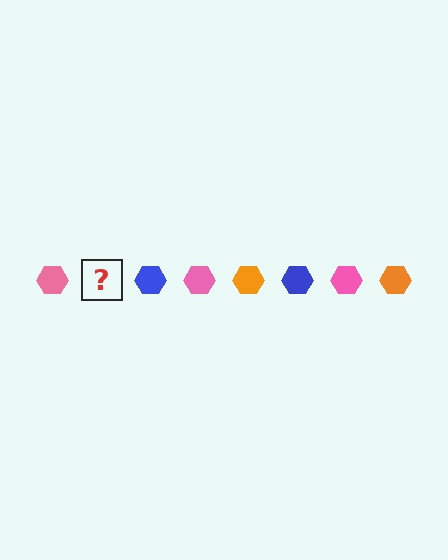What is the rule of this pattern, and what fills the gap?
The rule is that the pattern cycles through pink, orange, blue hexagons. The gap should be filled with an orange hexagon.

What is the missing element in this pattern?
The missing element is an orange hexagon.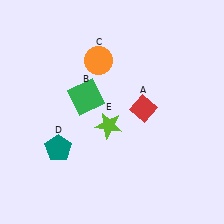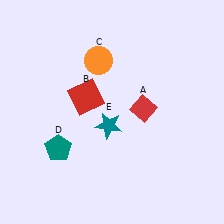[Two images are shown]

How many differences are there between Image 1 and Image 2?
There are 2 differences between the two images.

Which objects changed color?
B changed from green to red. E changed from lime to teal.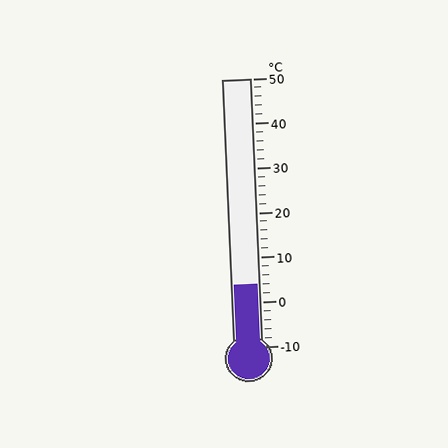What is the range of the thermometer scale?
The thermometer scale ranges from -10°C to 50°C.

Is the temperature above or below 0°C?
The temperature is above 0°C.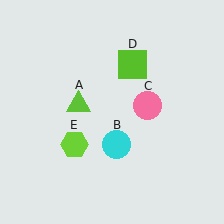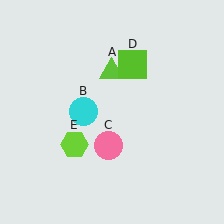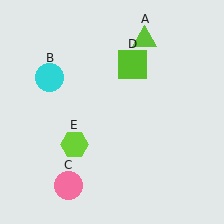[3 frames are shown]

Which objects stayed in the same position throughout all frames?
Lime square (object D) and lime hexagon (object E) remained stationary.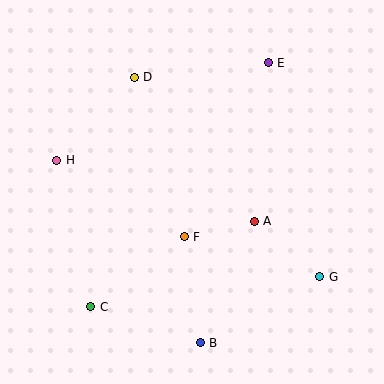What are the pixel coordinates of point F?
Point F is at (184, 237).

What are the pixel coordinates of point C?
Point C is at (91, 307).